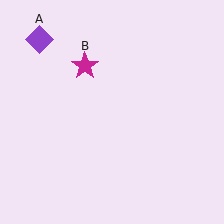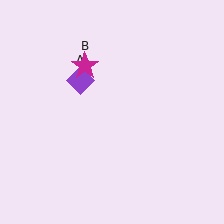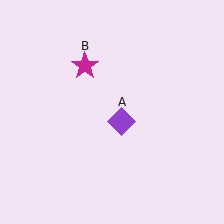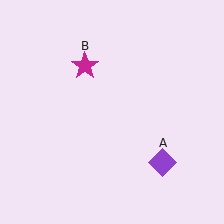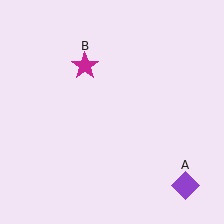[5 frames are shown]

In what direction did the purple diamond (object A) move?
The purple diamond (object A) moved down and to the right.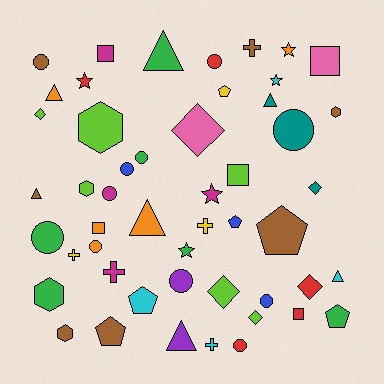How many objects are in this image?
There are 50 objects.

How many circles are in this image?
There are 11 circles.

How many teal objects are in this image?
There are 3 teal objects.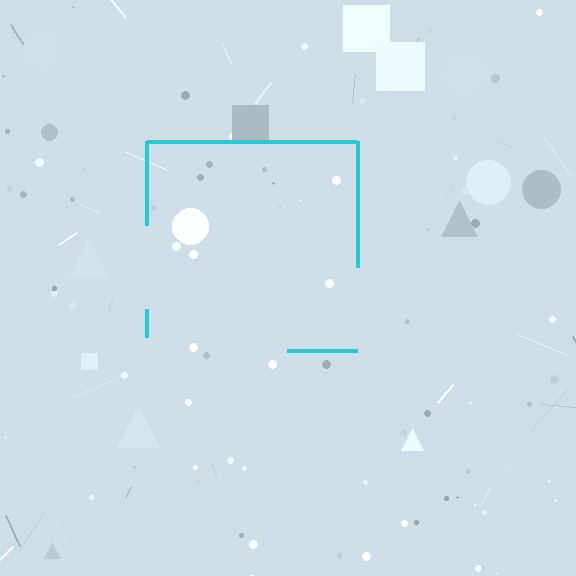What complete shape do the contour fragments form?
The contour fragments form a square.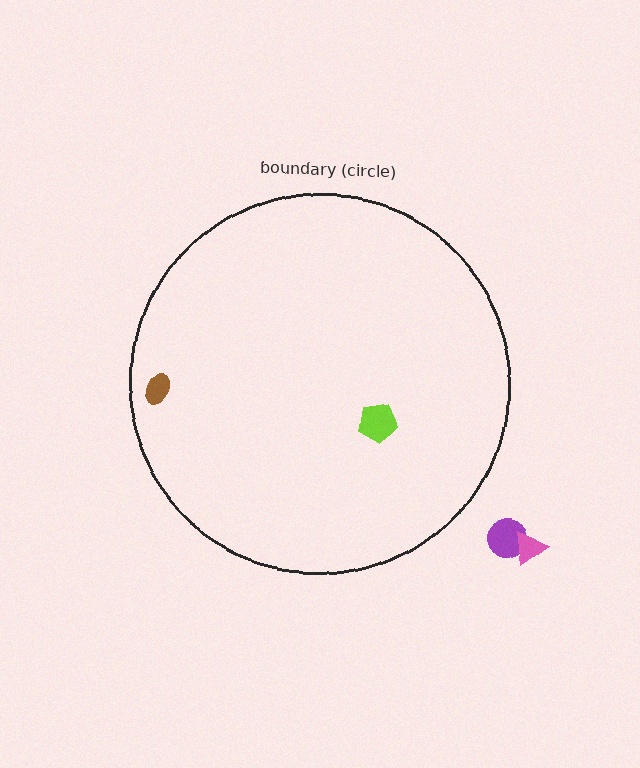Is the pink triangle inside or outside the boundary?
Outside.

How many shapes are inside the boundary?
2 inside, 2 outside.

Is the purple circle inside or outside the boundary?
Outside.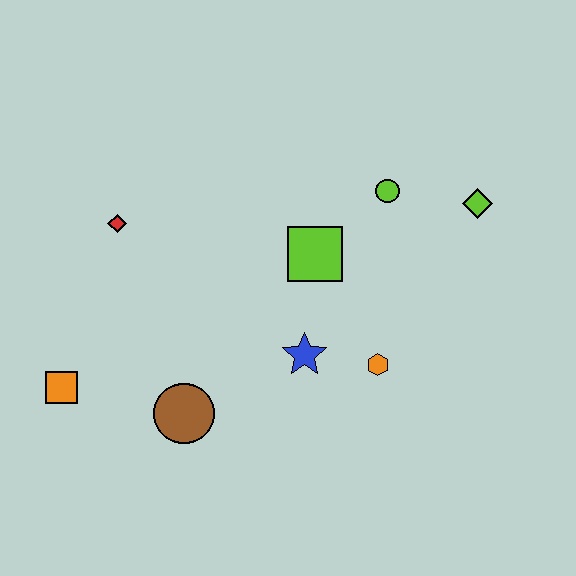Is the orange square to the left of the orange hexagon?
Yes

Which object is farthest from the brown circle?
The lime diamond is farthest from the brown circle.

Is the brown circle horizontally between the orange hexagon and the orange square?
Yes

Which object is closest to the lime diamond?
The lime circle is closest to the lime diamond.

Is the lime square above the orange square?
Yes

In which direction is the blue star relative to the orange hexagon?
The blue star is to the left of the orange hexagon.